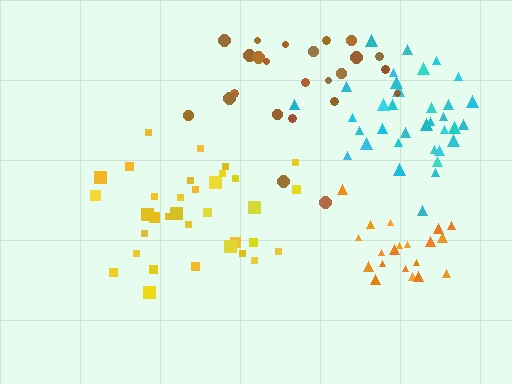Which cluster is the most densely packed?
Cyan.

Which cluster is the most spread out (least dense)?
Brown.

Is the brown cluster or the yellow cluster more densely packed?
Yellow.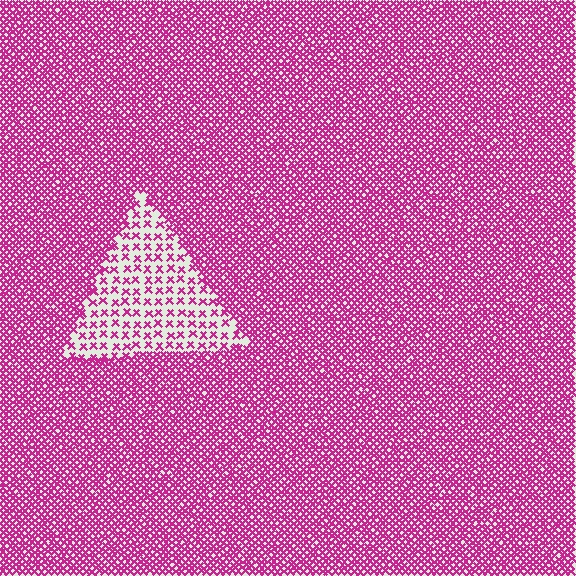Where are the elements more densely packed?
The elements are more densely packed outside the triangle boundary.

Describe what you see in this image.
The image contains small magenta elements arranged at two different densities. A triangle-shaped region is visible where the elements are less densely packed than the surrounding area.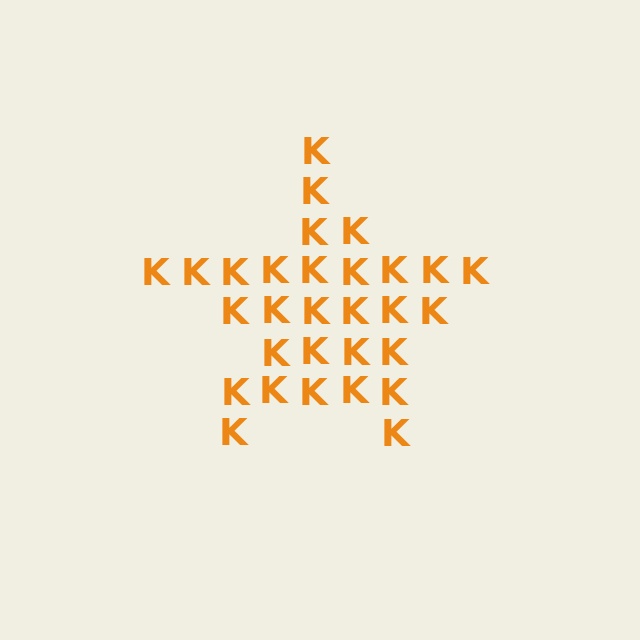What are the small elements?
The small elements are letter K's.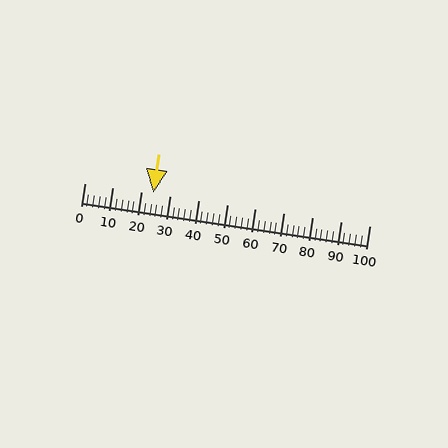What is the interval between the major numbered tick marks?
The major tick marks are spaced 10 units apart.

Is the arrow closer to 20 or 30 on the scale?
The arrow is closer to 20.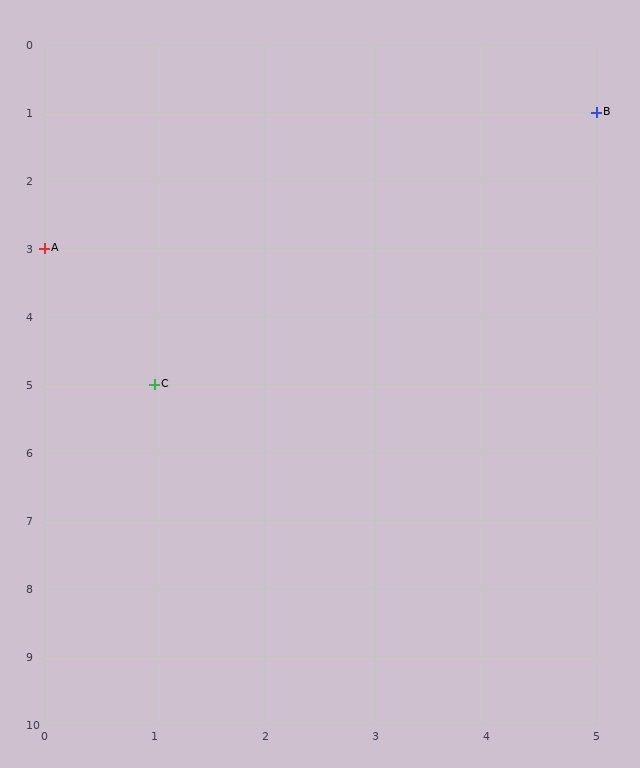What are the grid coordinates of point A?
Point A is at grid coordinates (0, 3).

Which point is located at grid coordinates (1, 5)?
Point C is at (1, 5).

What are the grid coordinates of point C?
Point C is at grid coordinates (1, 5).